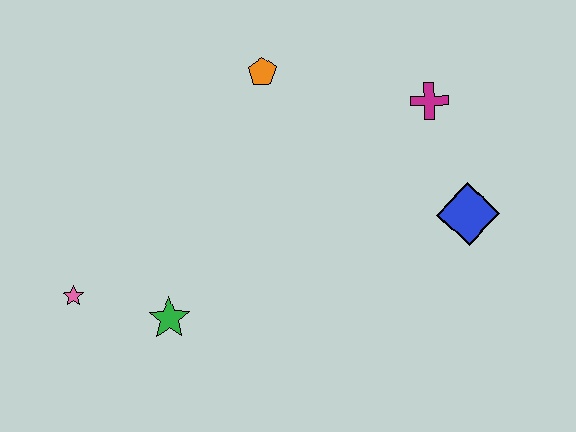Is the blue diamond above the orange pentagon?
No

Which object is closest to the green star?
The pink star is closest to the green star.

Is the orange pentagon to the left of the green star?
No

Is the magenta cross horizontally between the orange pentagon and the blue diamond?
Yes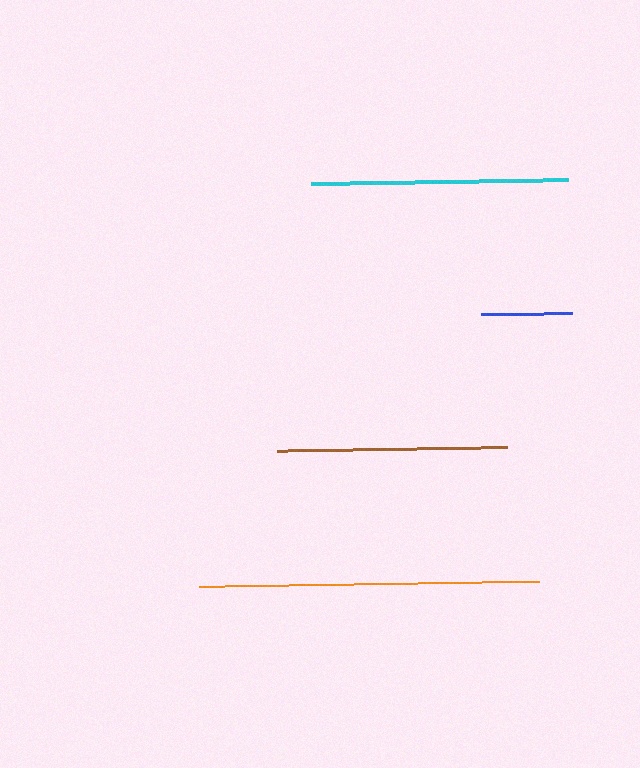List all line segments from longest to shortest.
From longest to shortest: orange, cyan, brown, blue.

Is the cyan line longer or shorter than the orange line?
The orange line is longer than the cyan line.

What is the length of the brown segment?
The brown segment is approximately 230 pixels long.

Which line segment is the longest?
The orange line is the longest at approximately 340 pixels.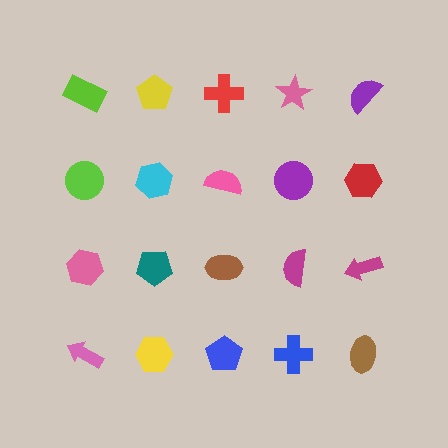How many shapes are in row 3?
5 shapes.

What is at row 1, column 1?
A lime rectangle.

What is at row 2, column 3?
A pink semicircle.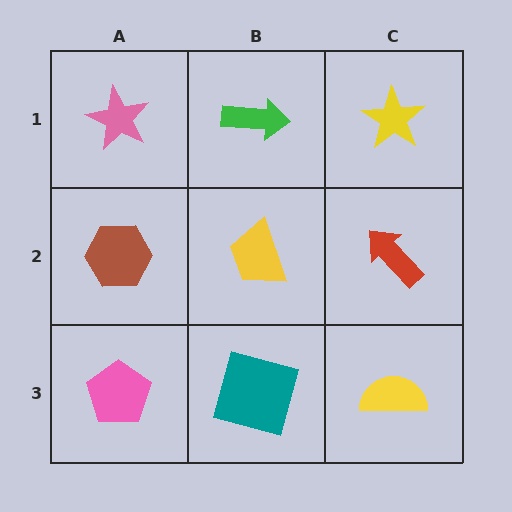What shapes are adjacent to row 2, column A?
A pink star (row 1, column A), a pink pentagon (row 3, column A), a yellow trapezoid (row 2, column B).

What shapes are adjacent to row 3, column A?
A brown hexagon (row 2, column A), a teal square (row 3, column B).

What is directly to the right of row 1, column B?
A yellow star.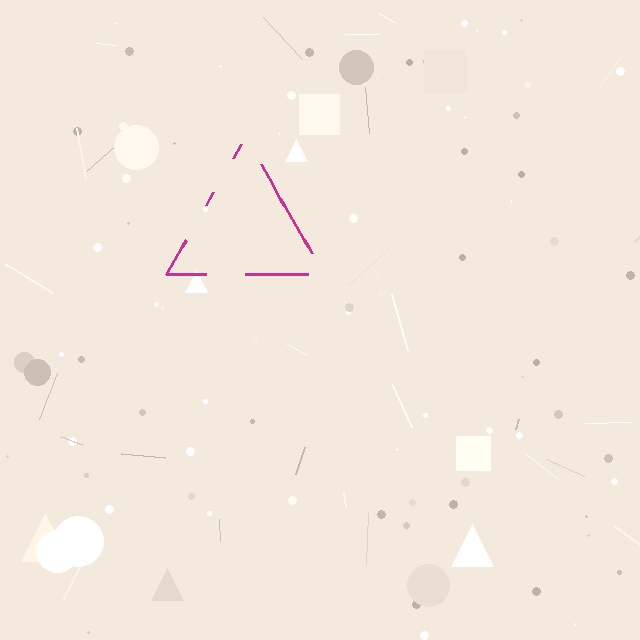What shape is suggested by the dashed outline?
The dashed outline suggests a triangle.